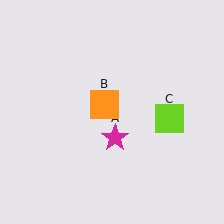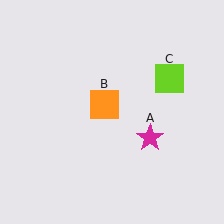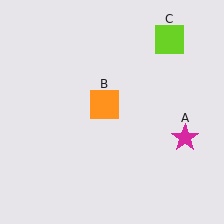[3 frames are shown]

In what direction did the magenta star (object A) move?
The magenta star (object A) moved right.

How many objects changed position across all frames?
2 objects changed position: magenta star (object A), lime square (object C).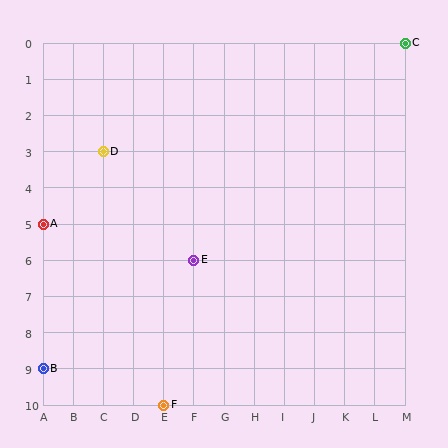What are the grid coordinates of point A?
Point A is at grid coordinates (A, 5).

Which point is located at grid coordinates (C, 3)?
Point D is at (C, 3).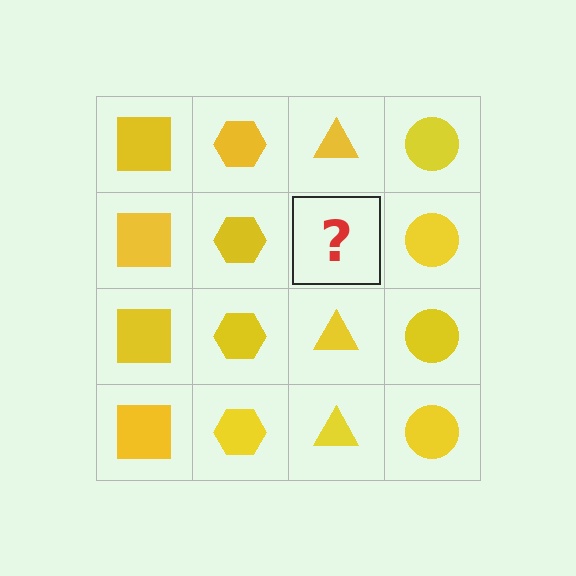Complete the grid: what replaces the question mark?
The question mark should be replaced with a yellow triangle.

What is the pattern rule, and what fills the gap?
The rule is that each column has a consistent shape. The gap should be filled with a yellow triangle.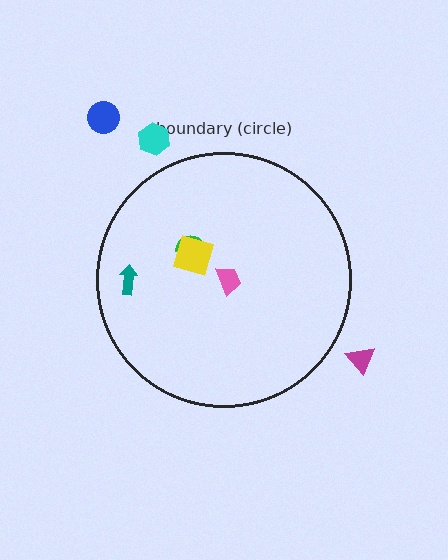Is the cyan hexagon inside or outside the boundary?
Outside.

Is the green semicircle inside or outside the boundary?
Inside.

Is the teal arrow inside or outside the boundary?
Inside.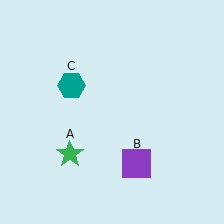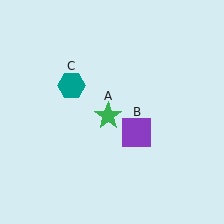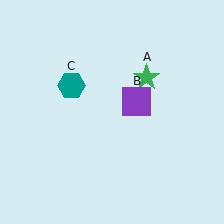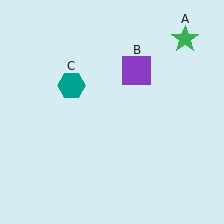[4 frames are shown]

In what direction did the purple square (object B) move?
The purple square (object B) moved up.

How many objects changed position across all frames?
2 objects changed position: green star (object A), purple square (object B).